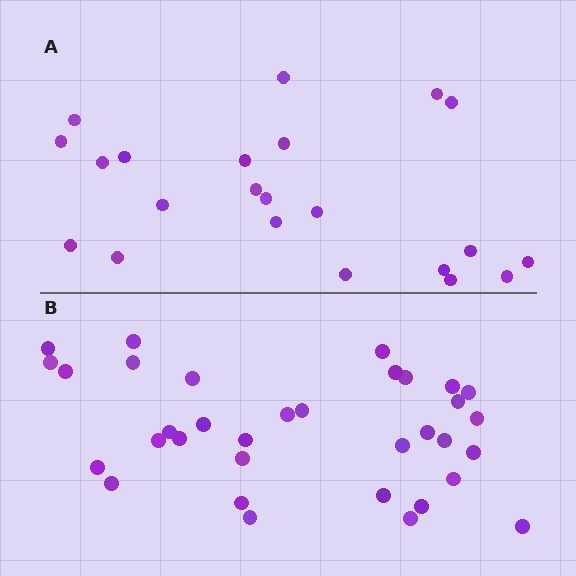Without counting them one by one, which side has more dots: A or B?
Region B (the bottom region) has more dots.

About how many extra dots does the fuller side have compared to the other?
Region B has roughly 12 or so more dots than region A.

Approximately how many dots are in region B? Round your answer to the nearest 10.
About 30 dots. (The exact count is 34, which rounds to 30.)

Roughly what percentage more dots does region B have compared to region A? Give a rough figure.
About 55% more.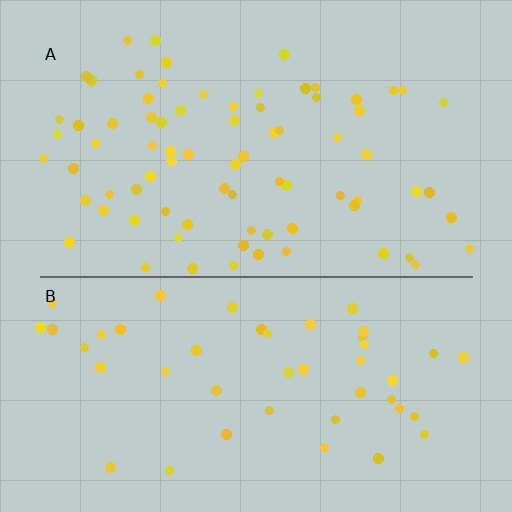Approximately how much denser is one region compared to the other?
Approximately 1.7× — region A over region B.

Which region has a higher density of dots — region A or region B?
A (the top).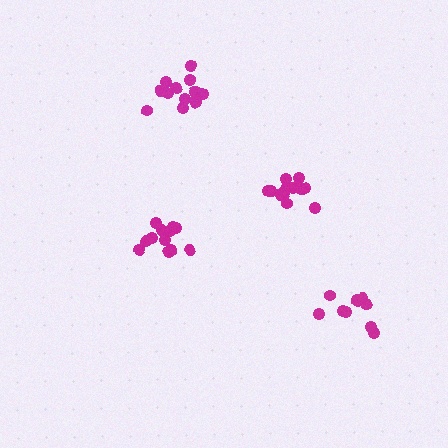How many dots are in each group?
Group 1: 11 dots, Group 2: 12 dots, Group 3: 15 dots, Group 4: 14 dots (52 total).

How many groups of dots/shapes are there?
There are 4 groups.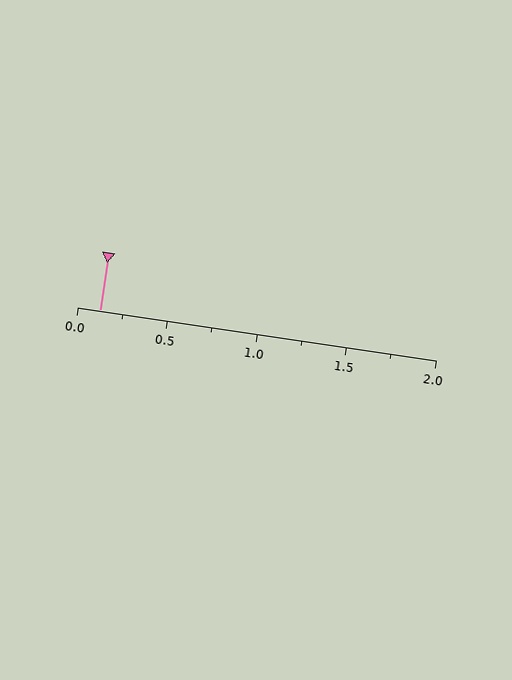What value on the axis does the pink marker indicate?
The marker indicates approximately 0.12.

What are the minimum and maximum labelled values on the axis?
The axis runs from 0.0 to 2.0.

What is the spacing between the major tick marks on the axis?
The major ticks are spaced 0.5 apart.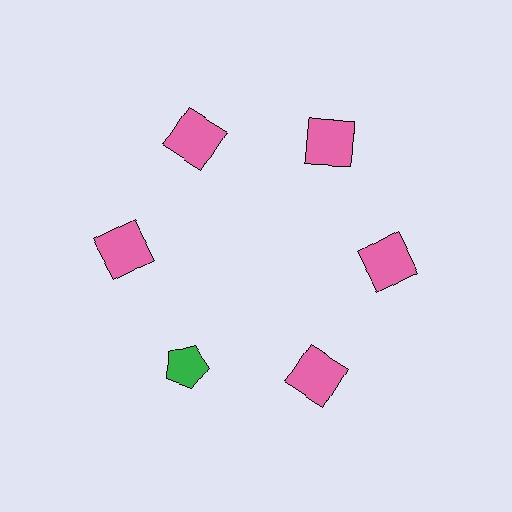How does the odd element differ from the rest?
It differs in both color (green instead of pink) and shape (pentagon instead of square).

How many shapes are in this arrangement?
There are 6 shapes arranged in a ring pattern.